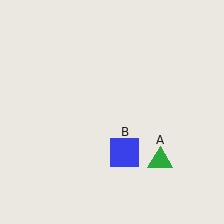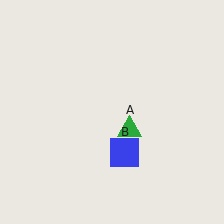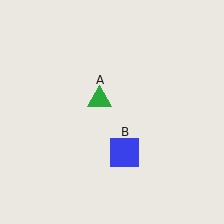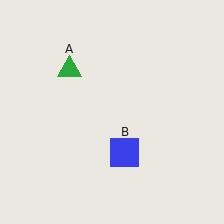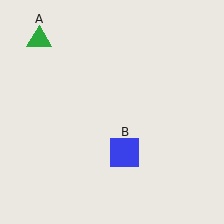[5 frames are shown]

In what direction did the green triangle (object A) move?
The green triangle (object A) moved up and to the left.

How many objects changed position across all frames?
1 object changed position: green triangle (object A).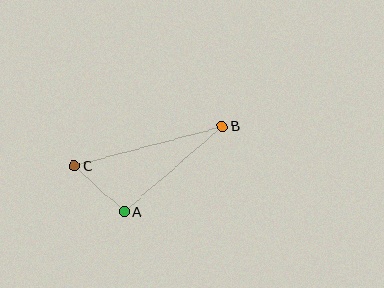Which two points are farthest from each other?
Points B and C are farthest from each other.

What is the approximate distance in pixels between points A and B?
The distance between A and B is approximately 130 pixels.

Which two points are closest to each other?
Points A and C are closest to each other.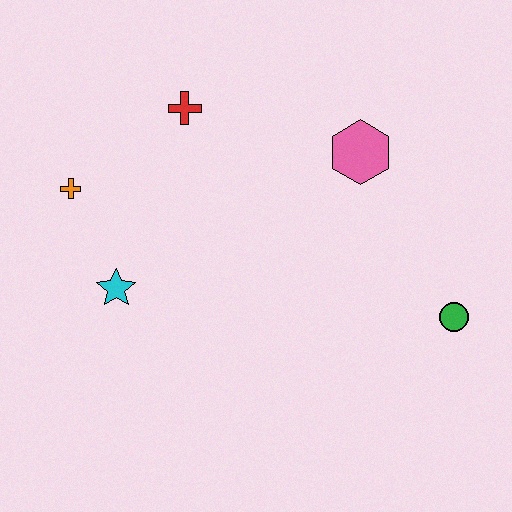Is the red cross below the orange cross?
No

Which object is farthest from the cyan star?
The green circle is farthest from the cyan star.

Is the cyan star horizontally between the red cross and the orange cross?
Yes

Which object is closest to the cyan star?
The orange cross is closest to the cyan star.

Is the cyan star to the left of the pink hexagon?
Yes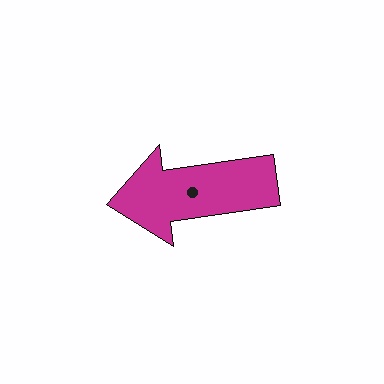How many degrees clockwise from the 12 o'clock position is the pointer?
Approximately 262 degrees.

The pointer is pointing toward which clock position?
Roughly 9 o'clock.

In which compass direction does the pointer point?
West.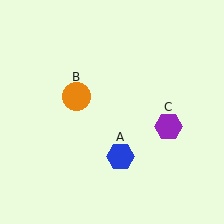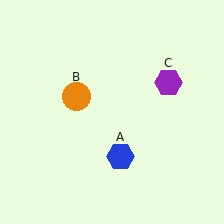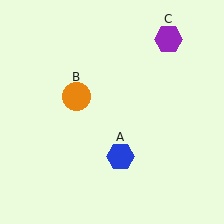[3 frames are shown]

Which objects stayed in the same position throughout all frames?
Blue hexagon (object A) and orange circle (object B) remained stationary.